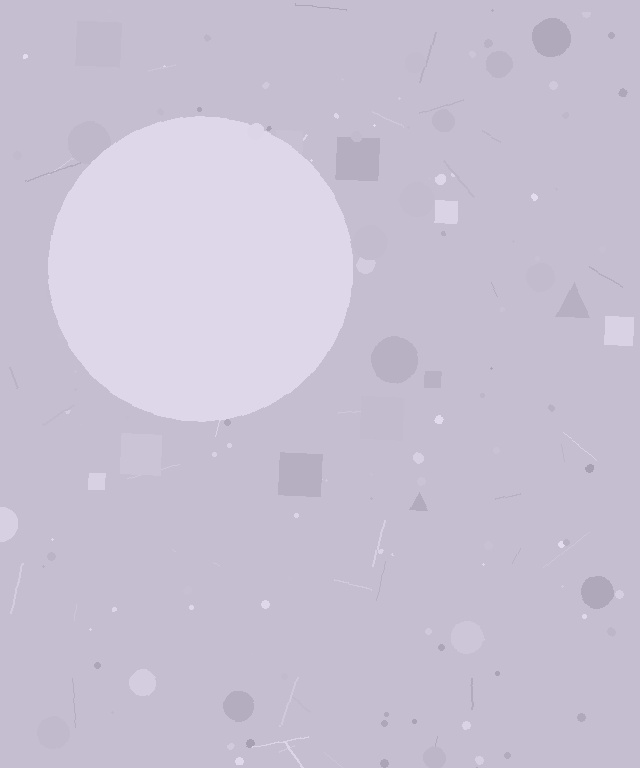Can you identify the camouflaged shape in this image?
The camouflaged shape is a circle.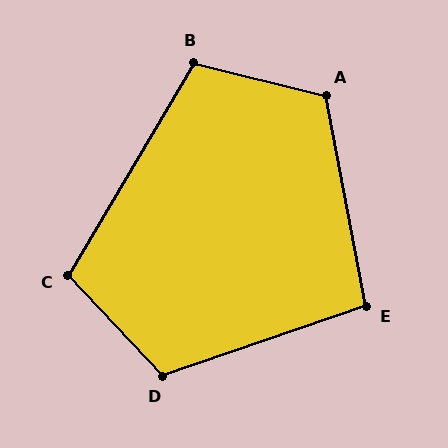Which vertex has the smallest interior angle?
E, at approximately 98 degrees.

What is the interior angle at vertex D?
Approximately 114 degrees (obtuse).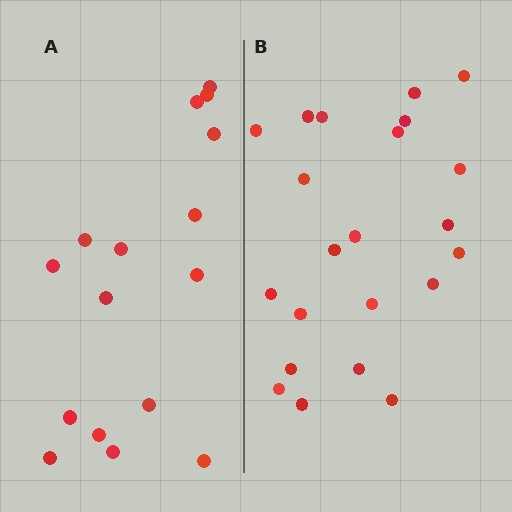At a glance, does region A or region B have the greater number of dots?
Region B (the right region) has more dots.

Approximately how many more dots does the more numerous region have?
Region B has about 6 more dots than region A.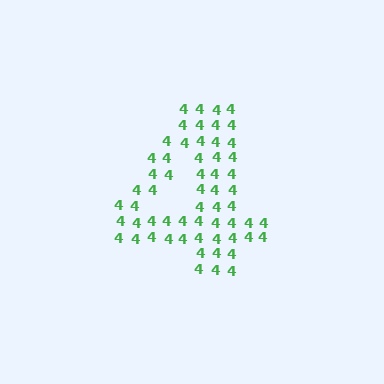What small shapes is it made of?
It is made of small digit 4's.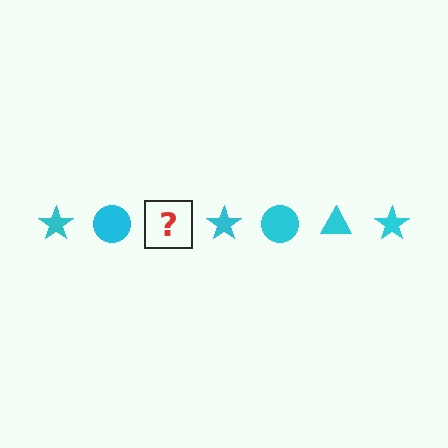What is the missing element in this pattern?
The missing element is a cyan triangle.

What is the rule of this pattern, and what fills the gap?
The rule is that the pattern cycles through star, circle, triangle shapes in cyan. The gap should be filled with a cyan triangle.